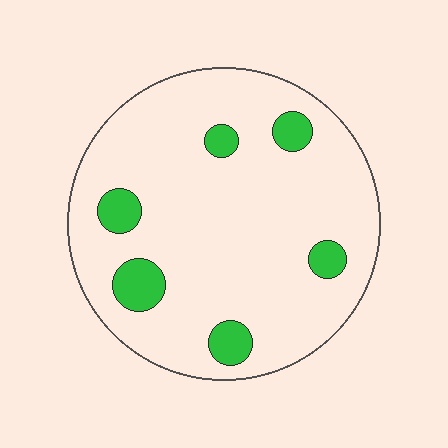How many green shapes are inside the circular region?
6.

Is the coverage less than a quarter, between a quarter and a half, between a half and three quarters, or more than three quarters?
Less than a quarter.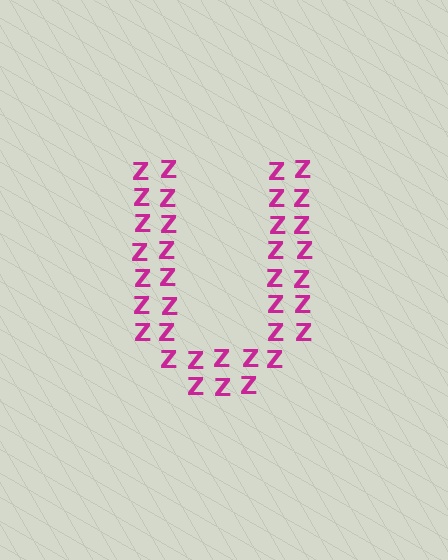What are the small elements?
The small elements are letter Z's.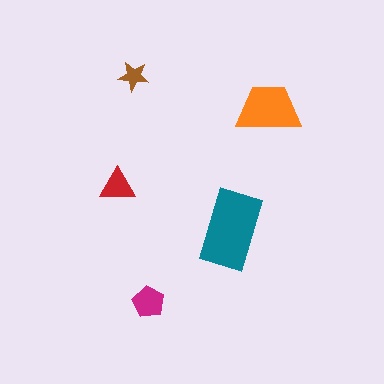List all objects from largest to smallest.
The teal rectangle, the orange trapezoid, the magenta pentagon, the red triangle, the brown star.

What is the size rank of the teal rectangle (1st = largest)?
1st.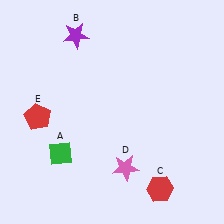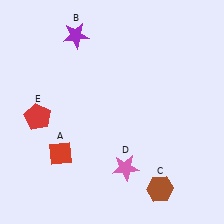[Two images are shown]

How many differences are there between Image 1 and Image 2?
There are 2 differences between the two images.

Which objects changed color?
A changed from green to red. C changed from red to brown.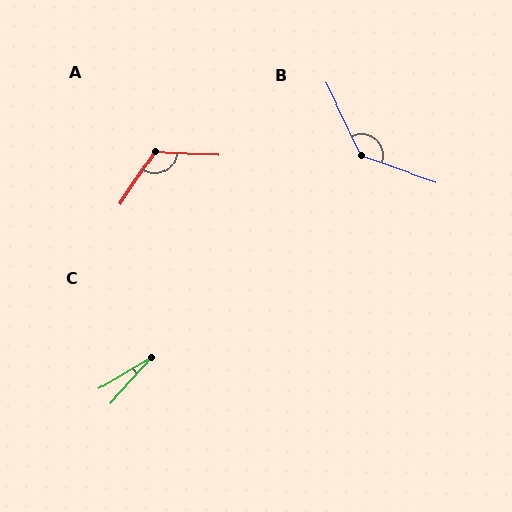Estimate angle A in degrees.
Approximately 121 degrees.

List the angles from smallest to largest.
C (18°), A (121°), B (135°).